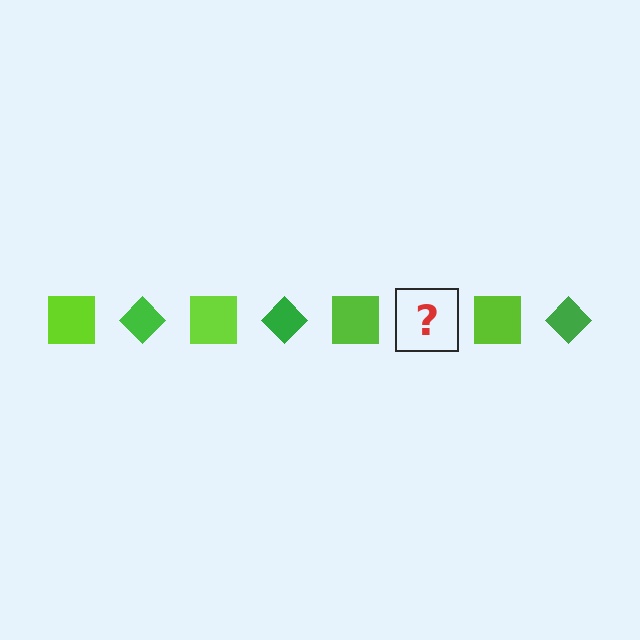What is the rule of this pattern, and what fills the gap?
The rule is that the pattern alternates between lime square and green diamond. The gap should be filled with a green diamond.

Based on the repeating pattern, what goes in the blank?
The blank should be a green diamond.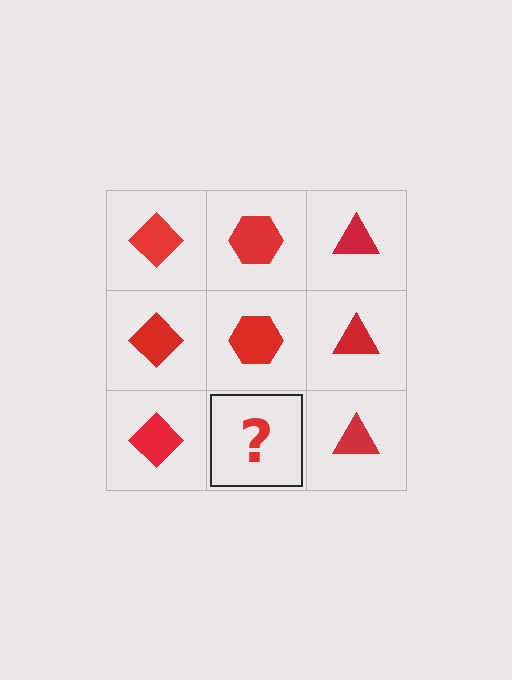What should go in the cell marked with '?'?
The missing cell should contain a red hexagon.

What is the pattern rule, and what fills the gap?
The rule is that each column has a consistent shape. The gap should be filled with a red hexagon.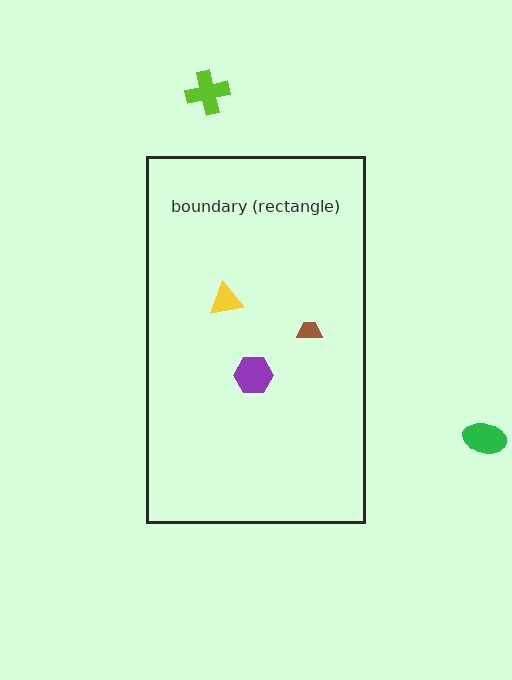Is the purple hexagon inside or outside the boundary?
Inside.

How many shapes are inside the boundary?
3 inside, 2 outside.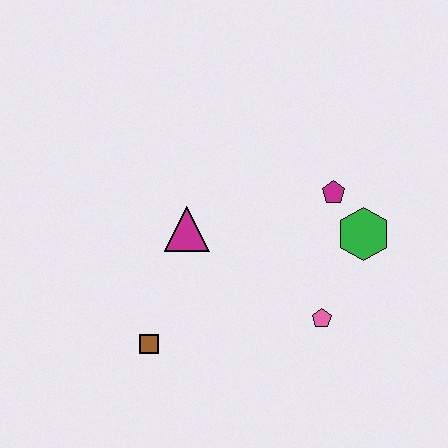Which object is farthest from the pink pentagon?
The brown square is farthest from the pink pentagon.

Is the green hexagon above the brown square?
Yes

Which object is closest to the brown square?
The magenta triangle is closest to the brown square.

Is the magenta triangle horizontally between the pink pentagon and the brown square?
Yes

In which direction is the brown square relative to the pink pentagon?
The brown square is to the left of the pink pentagon.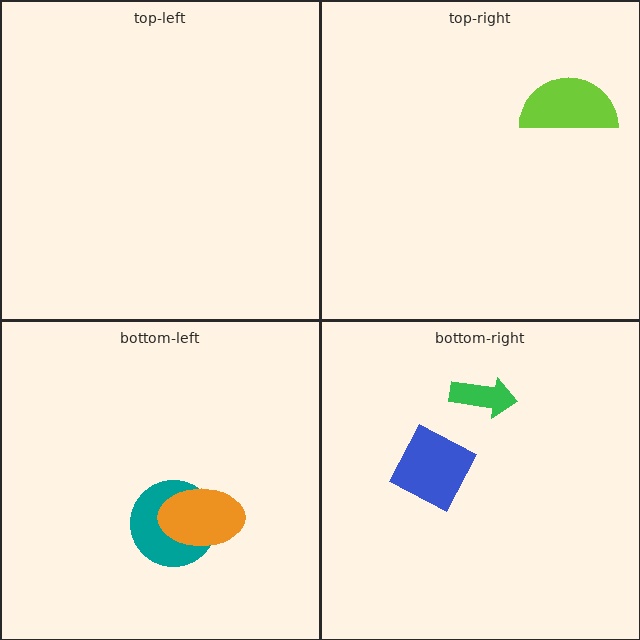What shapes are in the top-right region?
The lime semicircle.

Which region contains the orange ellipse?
The bottom-left region.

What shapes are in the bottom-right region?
The blue diamond, the green arrow.